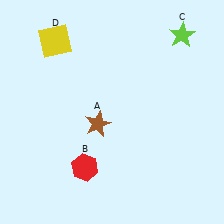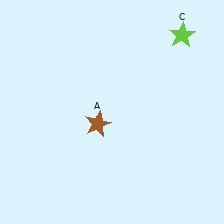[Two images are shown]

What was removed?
The red hexagon (B), the yellow square (D) were removed in Image 2.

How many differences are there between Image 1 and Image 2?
There are 2 differences between the two images.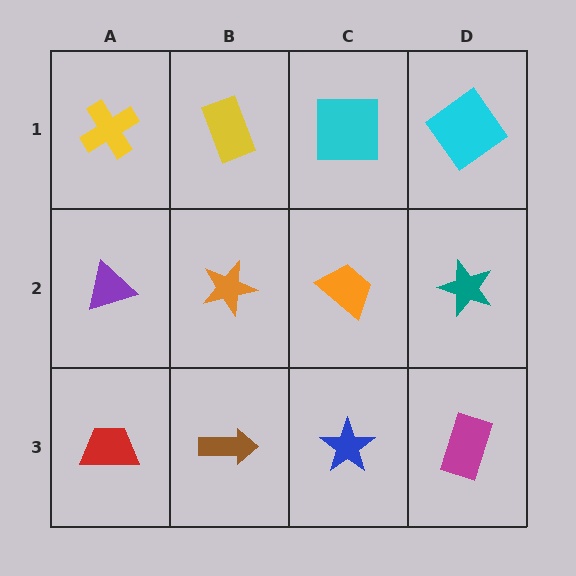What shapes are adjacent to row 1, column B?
An orange star (row 2, column B), a yellow cross (row 1, column A), a cyan square (row 1, column C).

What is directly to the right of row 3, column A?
A brown arrow.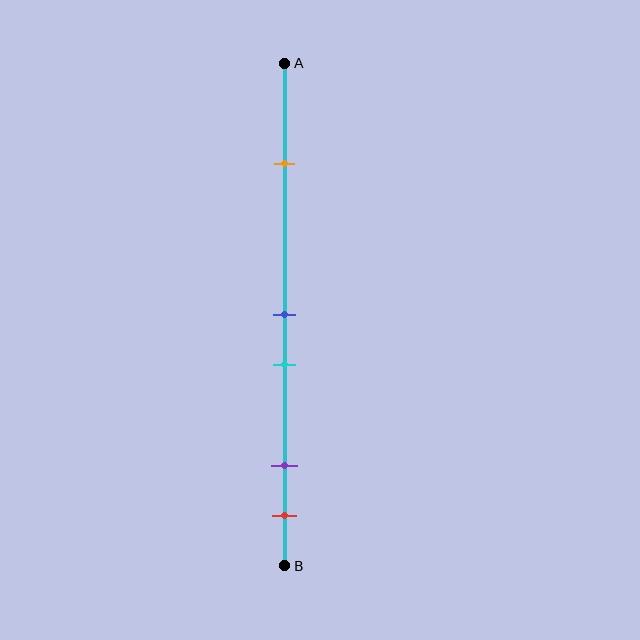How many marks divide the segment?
There are 5 marks dividing the segment.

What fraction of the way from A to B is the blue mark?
The blue mark is approximately 50% (0.5) of the way from A to B.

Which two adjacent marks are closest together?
The blue and cyan marks are the closest adjacent pair.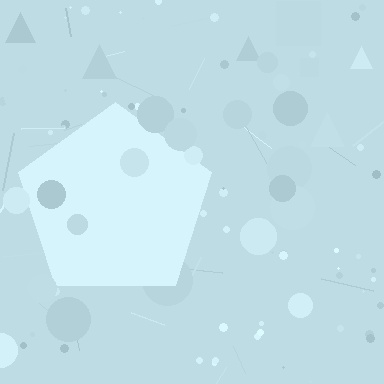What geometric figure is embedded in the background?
A pentagon is embedded in the background.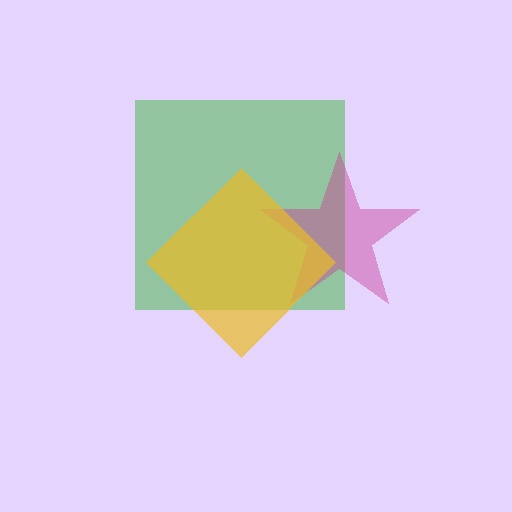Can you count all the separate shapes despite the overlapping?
Yes, there are 3 separate shapes.